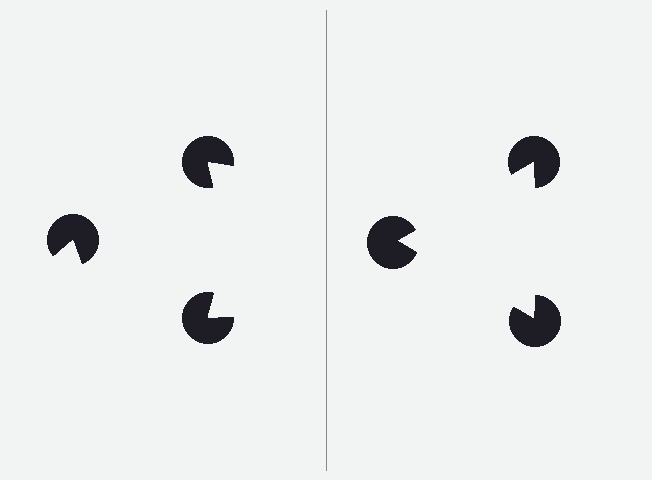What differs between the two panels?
The pac-man discs are positioned identically on both sides; only the wedge orientations differ. On the right they align to a triangle; on the left they are misaligned.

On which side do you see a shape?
An illusory triangle appears on the right side. On the left side the wedge cuts are rotated, so no coherent shape forms.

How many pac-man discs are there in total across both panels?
6 — 3 on each side.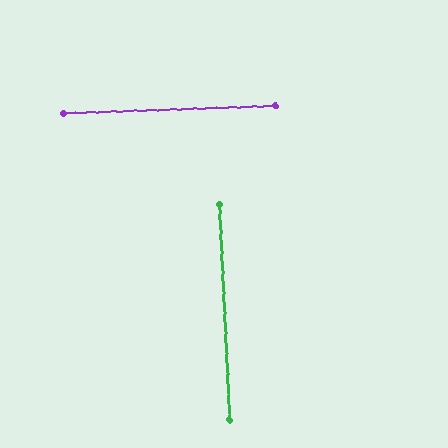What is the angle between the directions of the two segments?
Approximately 89 degrees.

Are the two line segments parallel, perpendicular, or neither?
Perpendicular — they meet at approximately 89°.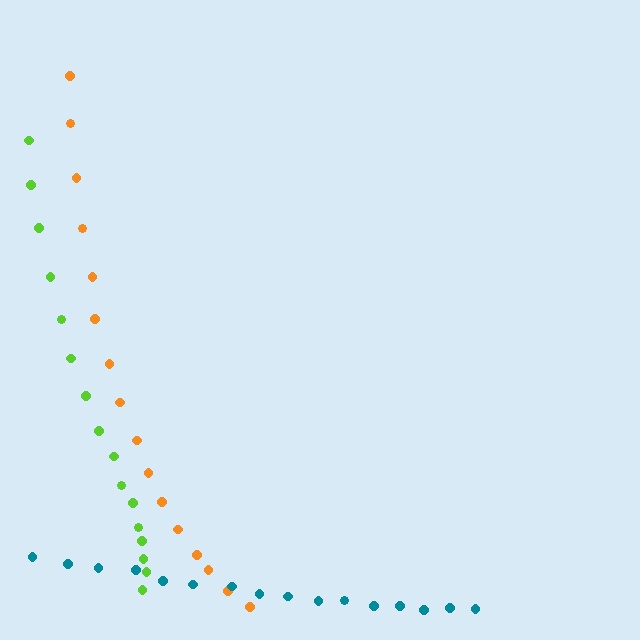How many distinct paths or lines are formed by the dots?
There are 3 distinct paths.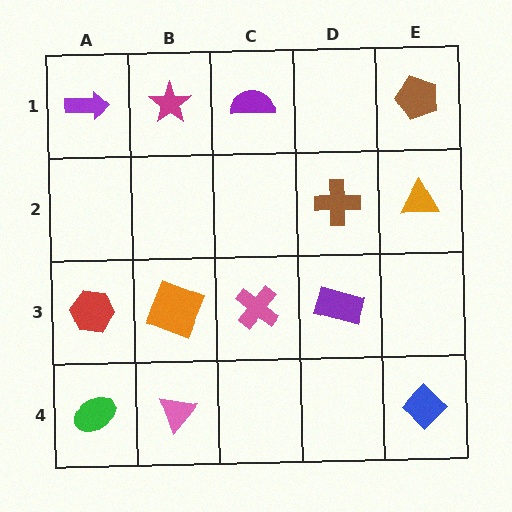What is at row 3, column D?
A purple rectangle.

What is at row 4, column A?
A green ellipse.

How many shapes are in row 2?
2 shapes.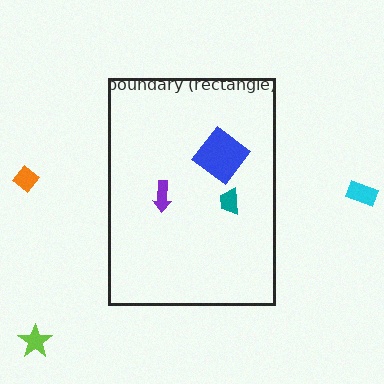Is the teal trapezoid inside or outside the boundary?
Inside.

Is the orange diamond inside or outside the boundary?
Outside.